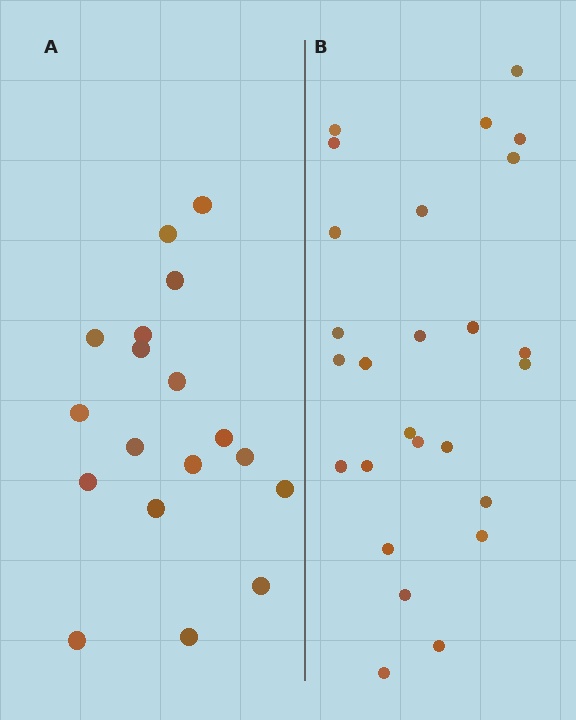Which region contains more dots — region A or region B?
Region B (the right region) has more dots.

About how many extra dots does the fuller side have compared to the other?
Region B has roughly 8 or so more dots than region A.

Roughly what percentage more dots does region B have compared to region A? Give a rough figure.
About 45% more.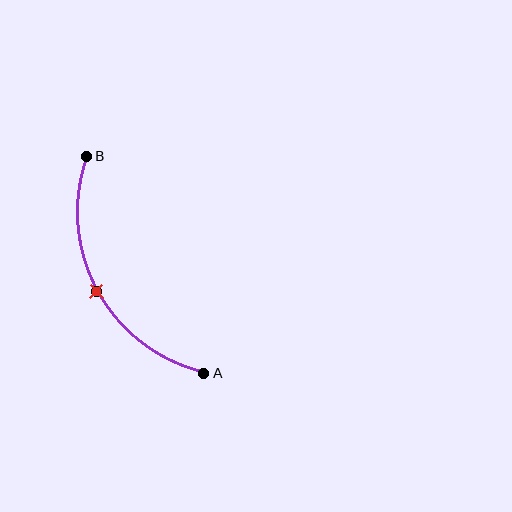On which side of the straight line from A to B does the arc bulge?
The arc bulges to the left of the straight line connecting A and B.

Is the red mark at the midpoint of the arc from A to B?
Yes. The red mark lies on the arc at equal arc-length from both A and B — it is the arc midpoint.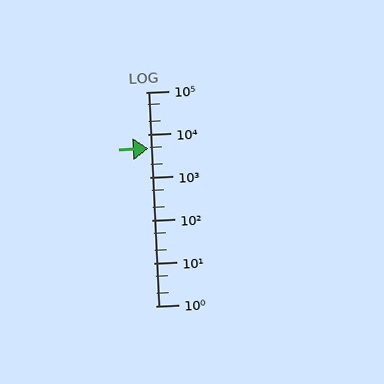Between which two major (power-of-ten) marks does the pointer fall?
The pointer is between 1000 and 10000.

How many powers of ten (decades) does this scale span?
The scale spans 5 decades, from 1 to 100000.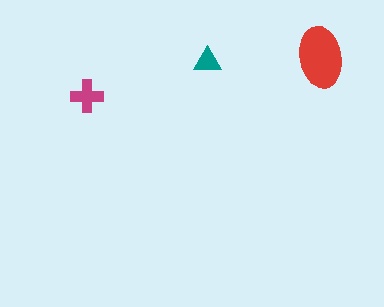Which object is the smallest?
The teal triangle.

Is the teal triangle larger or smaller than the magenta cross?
Smaller.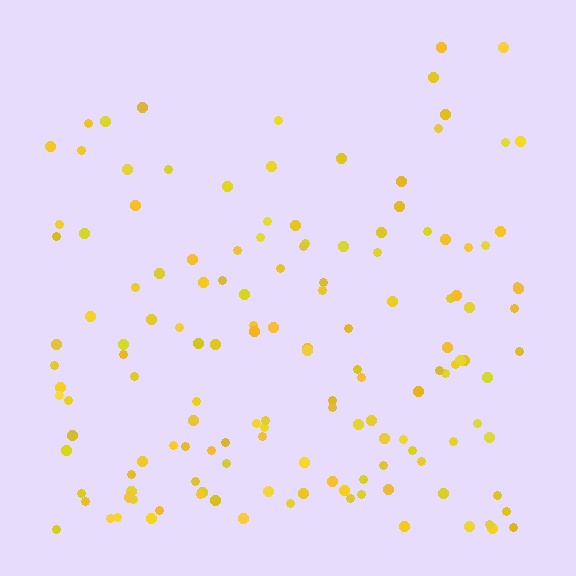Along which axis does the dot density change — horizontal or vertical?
Vertical.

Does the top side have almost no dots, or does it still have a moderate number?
Still a moderate number, just noticeably fewer than the bottom.